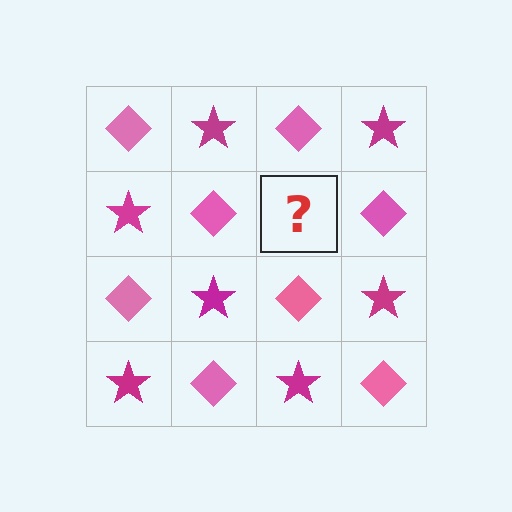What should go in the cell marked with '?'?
The missing cell should contain a magenta star.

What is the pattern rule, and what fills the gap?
The rule is that it alternates pink diamond and magenta star in a checkerboard pattern. The gap should be filled with a magenta star.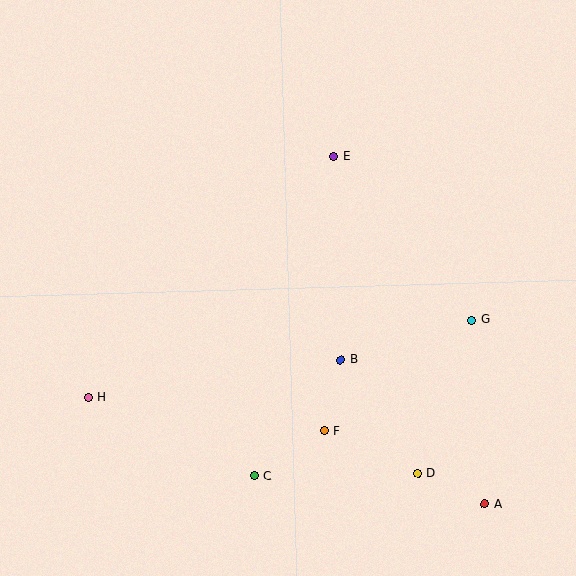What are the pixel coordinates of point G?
Point G is at (472, 320).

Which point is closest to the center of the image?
Point B at (341, 360) is closest to the center.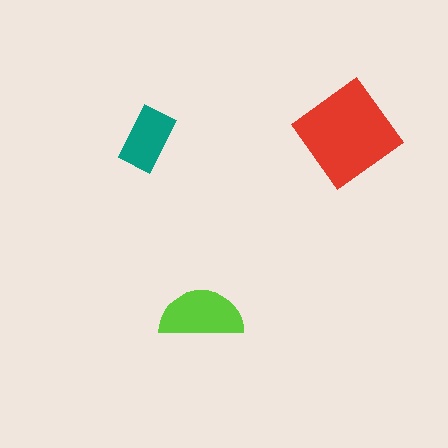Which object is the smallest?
The teal rectangle.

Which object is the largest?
The red diamond.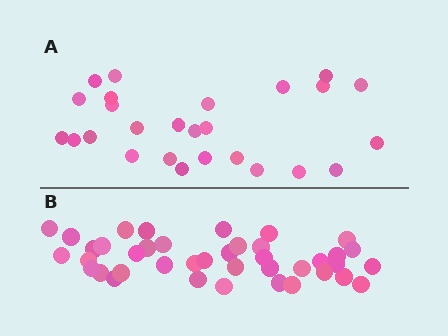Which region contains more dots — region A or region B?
Region B (the bottom region) has more dots.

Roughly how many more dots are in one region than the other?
Region B has approximately 15 more dots than region A.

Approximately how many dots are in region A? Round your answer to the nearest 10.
About 30 dots. (The exact count is 26, which rounds to 30.)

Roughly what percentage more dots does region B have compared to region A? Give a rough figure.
About 55% more.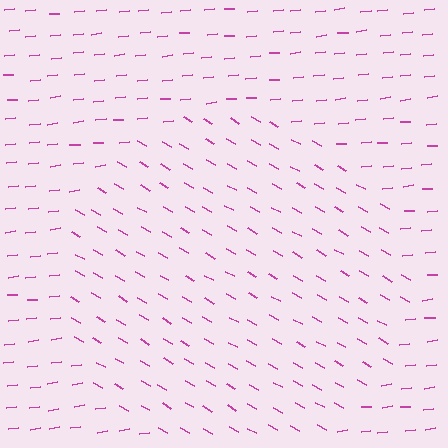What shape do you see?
I see a circle.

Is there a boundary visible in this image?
Yes, there is a texture boundary formed by a change in line orientation.